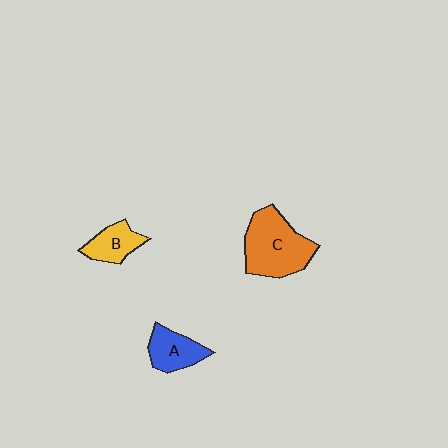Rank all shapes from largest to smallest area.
From largest to smallest: C (orange), A (blue), B (yellow).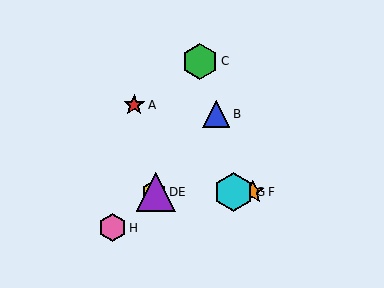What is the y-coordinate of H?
Object H is at y≈228.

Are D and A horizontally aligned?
No, D is at y≈192 and A is at y≈105.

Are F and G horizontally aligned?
Yes, both are at y≈192.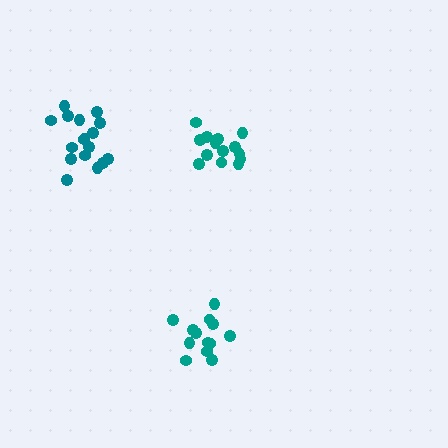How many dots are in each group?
Group 1: 17 dots, Group 2: 13 dots, Group 3: 14 dots (44 total).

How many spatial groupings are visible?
There are 3 spatial groupings.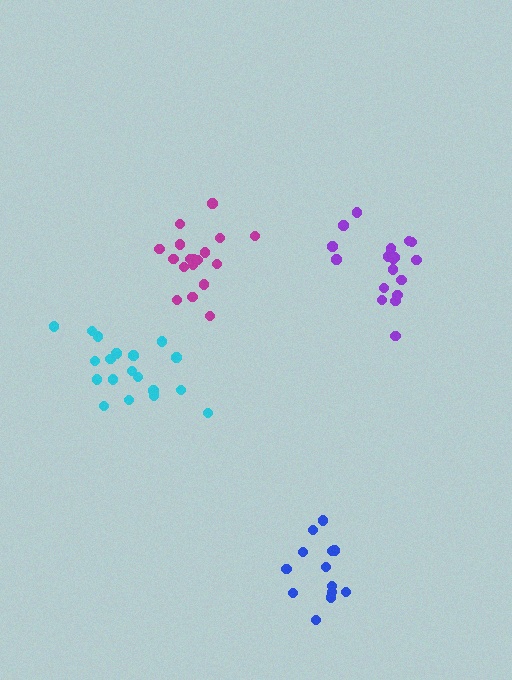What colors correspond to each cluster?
The clusters are colored: blue, purple, magenta, cyan.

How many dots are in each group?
Group 1: 13 dots, Group 2: 18 dots, Group 3: 18 dots, Group 4: 19 dots (68 total).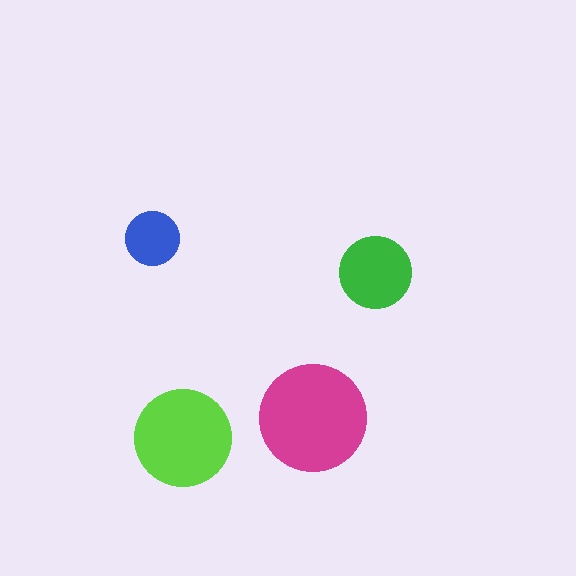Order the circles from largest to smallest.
the magenta one, the lime one, the green one, the blue one.